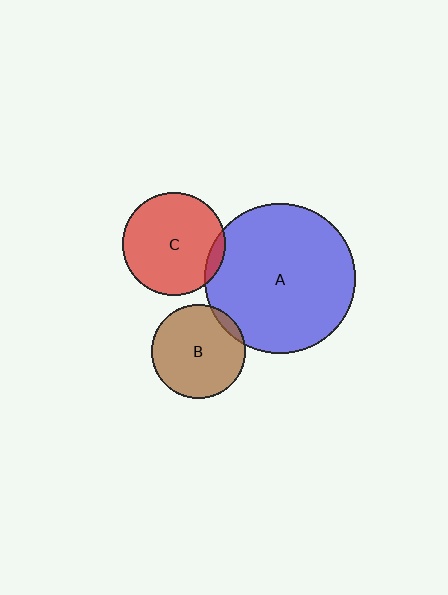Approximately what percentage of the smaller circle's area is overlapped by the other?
Approximately 5%.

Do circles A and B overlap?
Yes.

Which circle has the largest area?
Circle A (blue).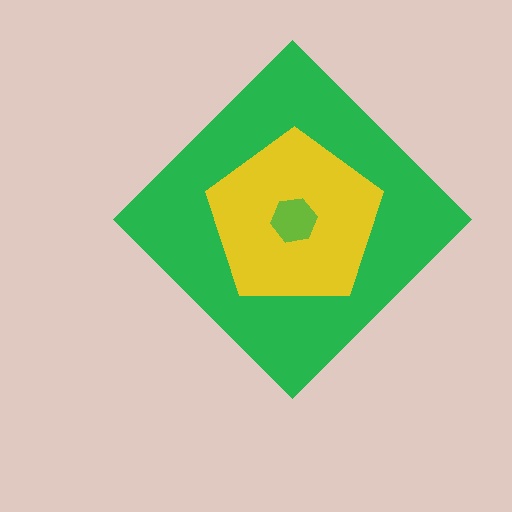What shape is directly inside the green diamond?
The yellow pentagon.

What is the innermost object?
The lime hexagon.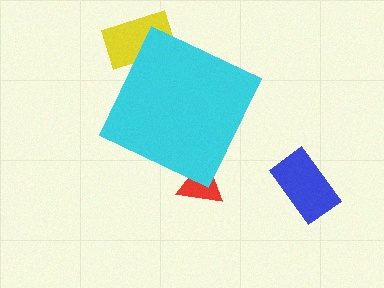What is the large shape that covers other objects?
A cyan diamond.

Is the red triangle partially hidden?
Yes, the red triangle is partially hidden behind the cyan diamond.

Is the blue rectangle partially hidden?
No, the blue rectangle is fully visible.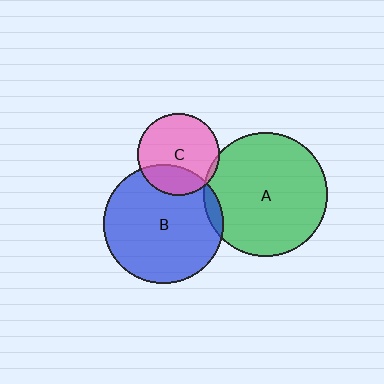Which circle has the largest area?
Circle A (green).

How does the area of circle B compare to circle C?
Approximately 2.1 times.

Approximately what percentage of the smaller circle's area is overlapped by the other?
Approximately 5%.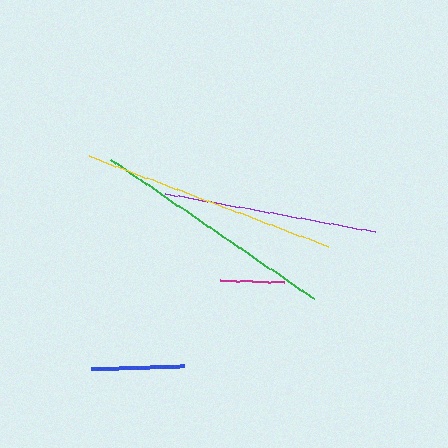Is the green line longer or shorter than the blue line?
The green line is longer than the blue line.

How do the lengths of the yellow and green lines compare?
The yellow and green lines are approximately the same length.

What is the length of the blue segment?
The blue segment is approximately 93 pixels long.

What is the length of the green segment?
The green segment is approximately 246 pixels long.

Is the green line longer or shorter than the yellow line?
The yellow line is longer than the green line.